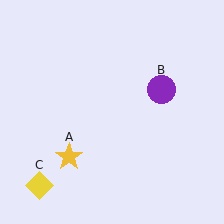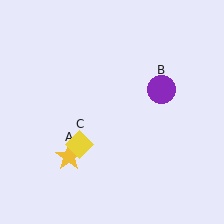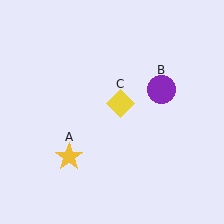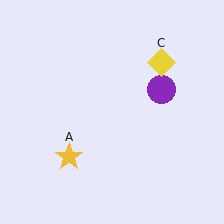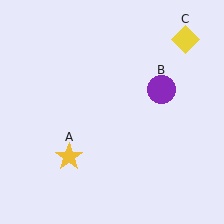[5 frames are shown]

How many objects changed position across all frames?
1 object changed position: yellow diamond (object C).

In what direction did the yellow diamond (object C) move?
The yellow diamond (object C) moved up and to the right.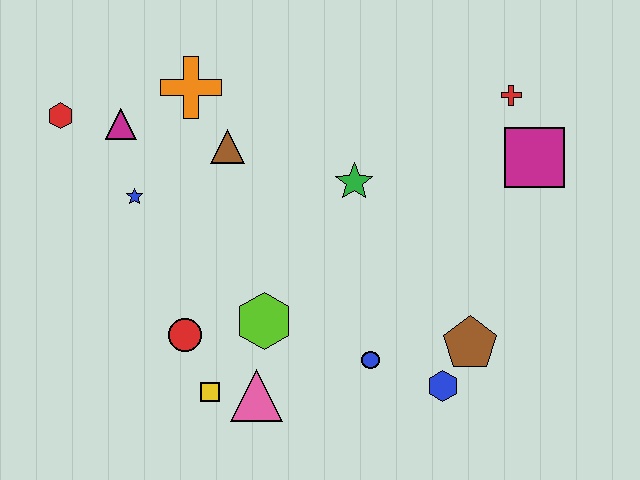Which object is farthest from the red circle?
The red cross is farthest from the red circle.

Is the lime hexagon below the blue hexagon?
No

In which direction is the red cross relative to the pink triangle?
The red cross is above the pink triangle.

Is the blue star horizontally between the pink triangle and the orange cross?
No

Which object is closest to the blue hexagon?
The brown pentagon is closest to the blue hexagon.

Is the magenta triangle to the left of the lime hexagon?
Yes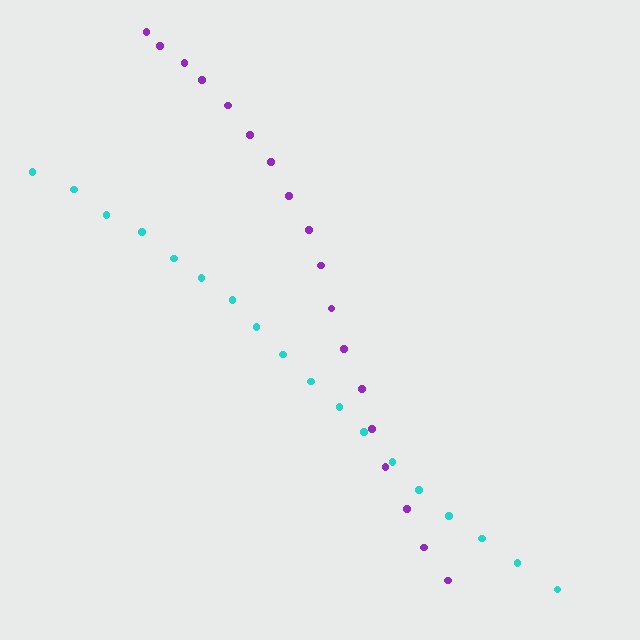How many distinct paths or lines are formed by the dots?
There are 2 distinct paths.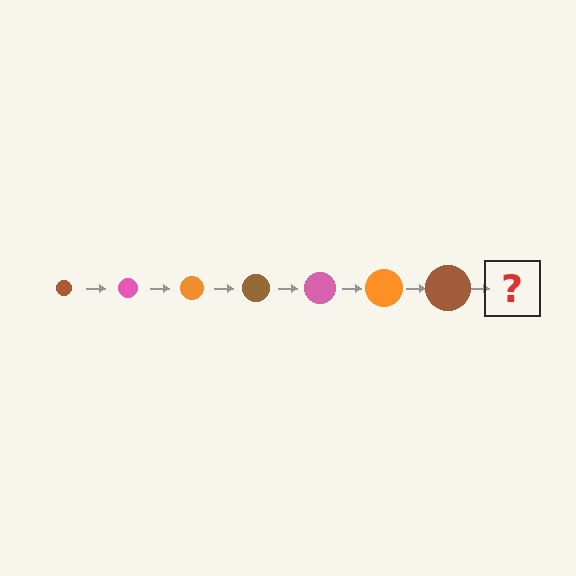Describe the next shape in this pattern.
It should be a pink circle, larger than the previous one.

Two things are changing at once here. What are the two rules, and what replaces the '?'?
The two rules are that the circle grows larger each step and the color cycles through brown, pink, and orange. The '?' should be a pink circle, larger than the previous one.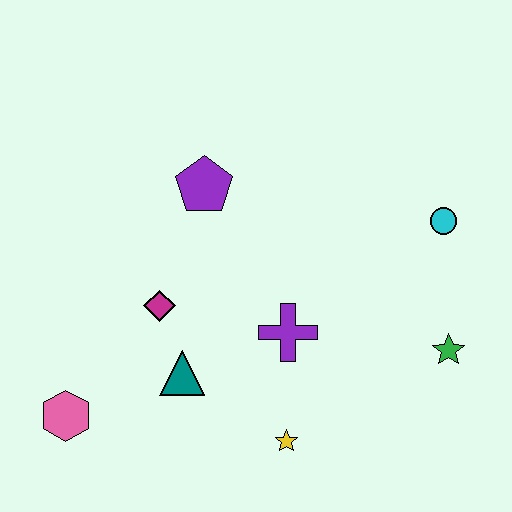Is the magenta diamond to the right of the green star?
No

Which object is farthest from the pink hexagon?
The cyan circle is farthest from the pink hexagon.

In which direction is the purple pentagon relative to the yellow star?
The purple pentagon is above the yellow star.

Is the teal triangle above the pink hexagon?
Yes